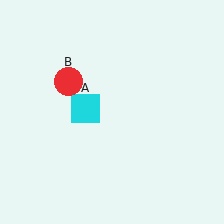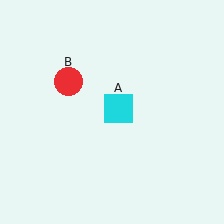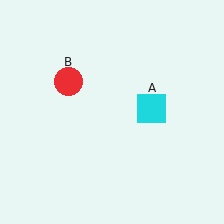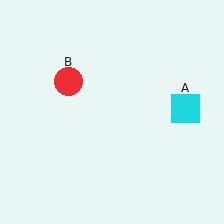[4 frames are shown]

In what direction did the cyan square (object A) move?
The cyan square (object A) moved right.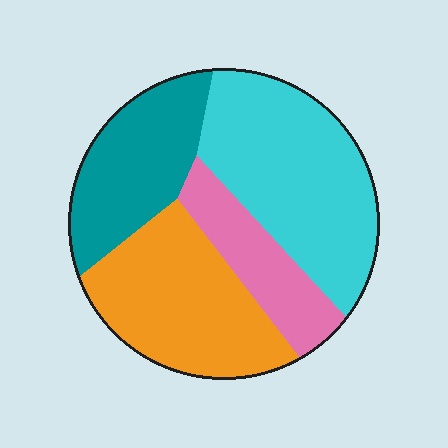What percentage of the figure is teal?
Teal takes up less than a quarter of the figure.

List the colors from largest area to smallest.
From largest to smallest: cyan, orange, teal, pink.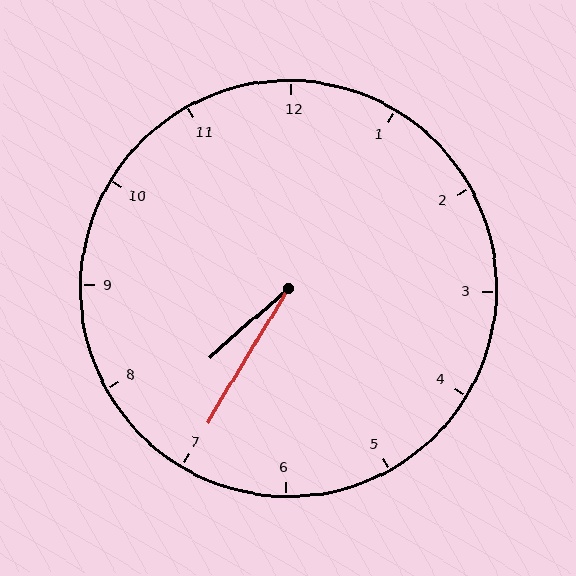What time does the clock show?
7:35.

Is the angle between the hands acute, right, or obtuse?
It is acute.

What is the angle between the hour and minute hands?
Approximately 18 degrees.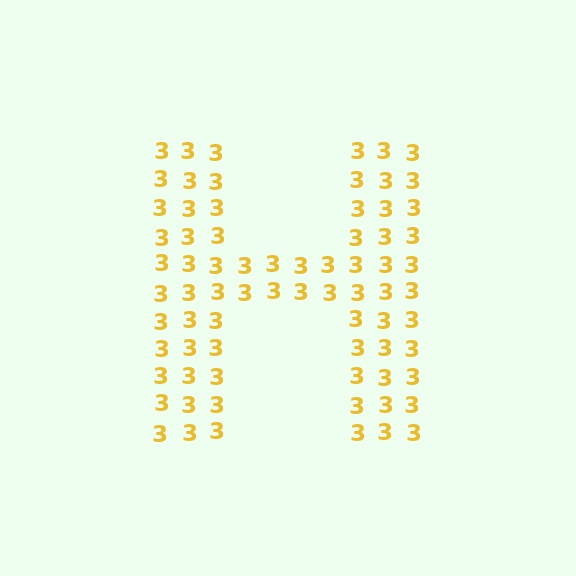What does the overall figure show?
The overall figure shows the letter H.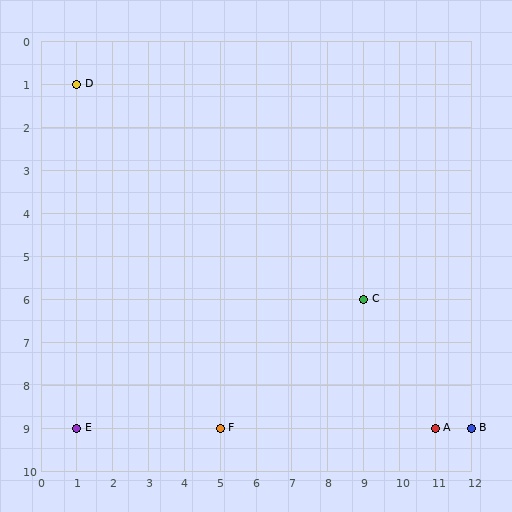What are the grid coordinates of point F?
Point F is at grid coordinates (5, 9).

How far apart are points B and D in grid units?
Points B and D are 11 columns and 8 rows apart (about 13.6 grid units diagonally).